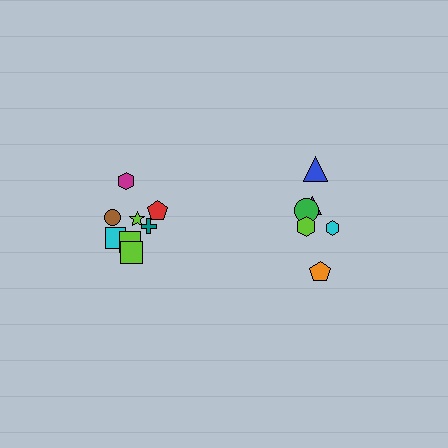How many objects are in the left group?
There are 8 objects.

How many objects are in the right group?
There are 6 objects.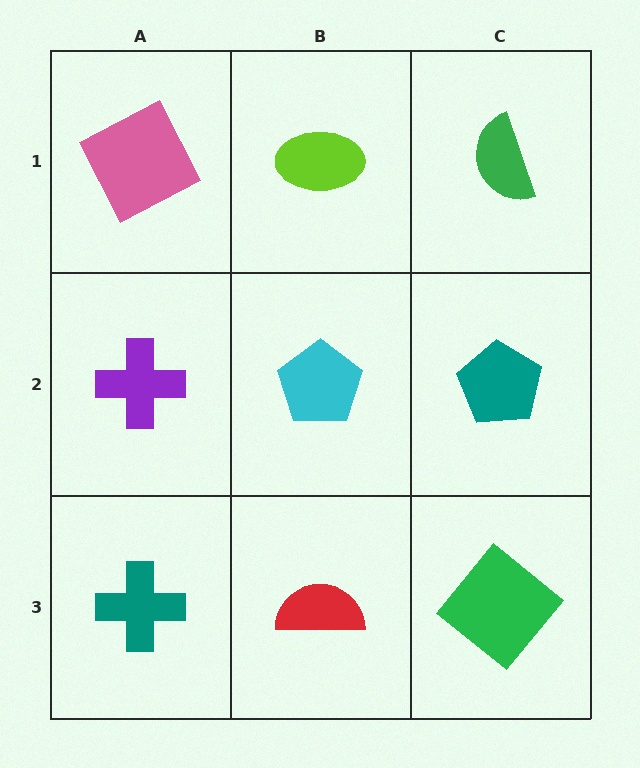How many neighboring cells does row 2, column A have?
3.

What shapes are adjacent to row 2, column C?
A green semicircle (row 1, column C), a green diamond (row 3, column C), a cyan pentagon (row 2, column B).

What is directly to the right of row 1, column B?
A green semicircle.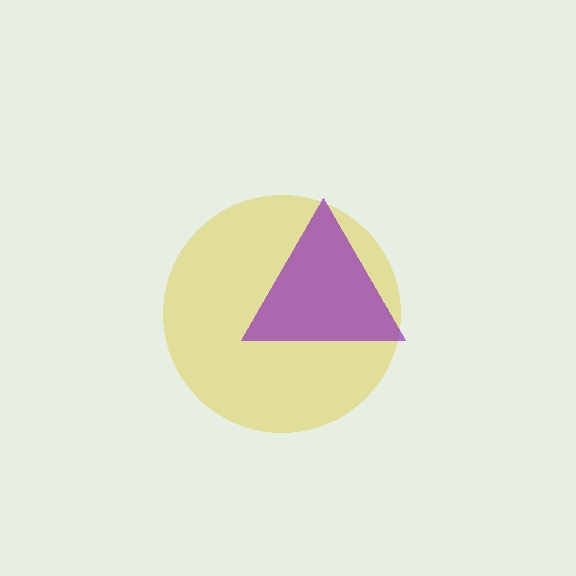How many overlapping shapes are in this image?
There are 2 overlapping shapes in the image.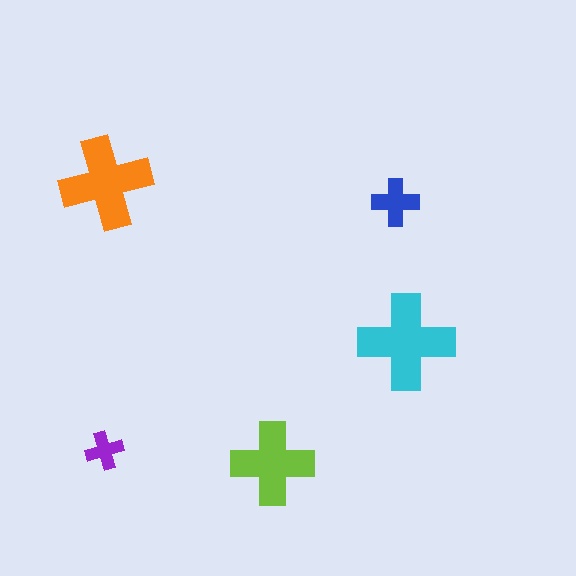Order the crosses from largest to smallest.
the cyan one, the orange one, the lime one, the blue one, the purple one.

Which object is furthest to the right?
The cyan cross is rightmost.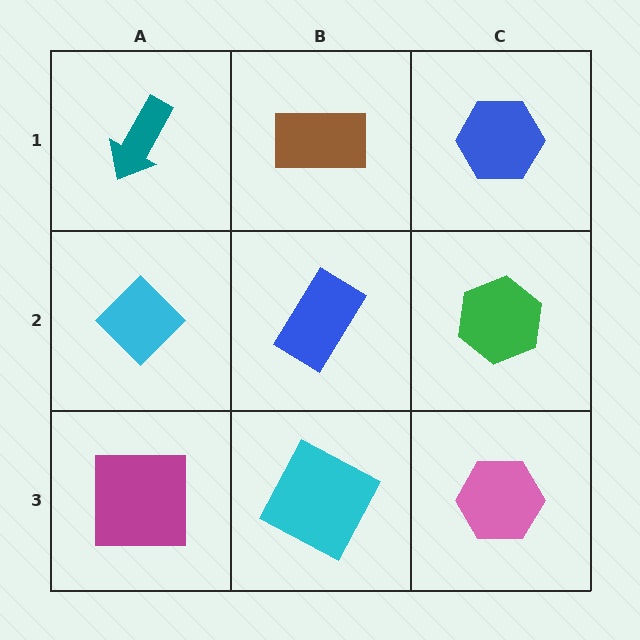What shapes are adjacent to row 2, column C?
A blue hexagon (row 1, column C), a pink hexagon (row 3, column C), a blue rectangle (row 2, column B).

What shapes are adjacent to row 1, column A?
A cyan diamond (row 2, column A), a brown rectangle (row 1, column B).